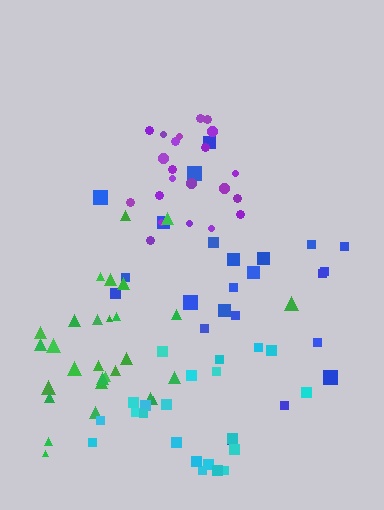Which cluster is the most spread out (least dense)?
Blue.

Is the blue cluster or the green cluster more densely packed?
Green.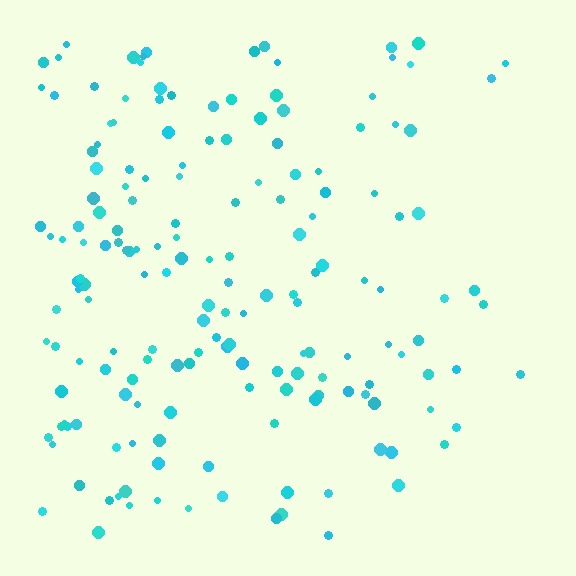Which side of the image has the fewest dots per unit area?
The right.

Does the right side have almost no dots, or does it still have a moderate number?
Still a moderate number, just noticeably fewer than the left.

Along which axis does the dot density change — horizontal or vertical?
Horizontal.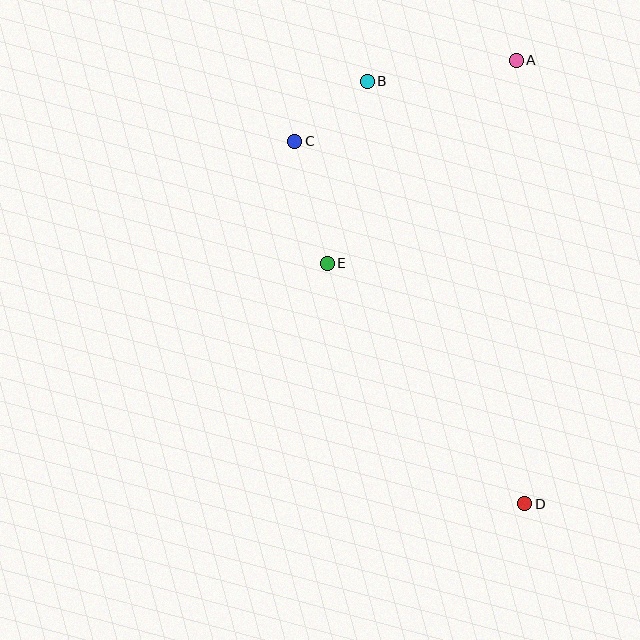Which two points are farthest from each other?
Points B and D are farthest from each other.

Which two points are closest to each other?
Points B and C are closest to each other.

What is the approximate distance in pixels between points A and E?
The distance between A and E is approximately 277 pixels.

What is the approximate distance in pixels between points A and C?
The distance between A and C is approximately 236 pixels.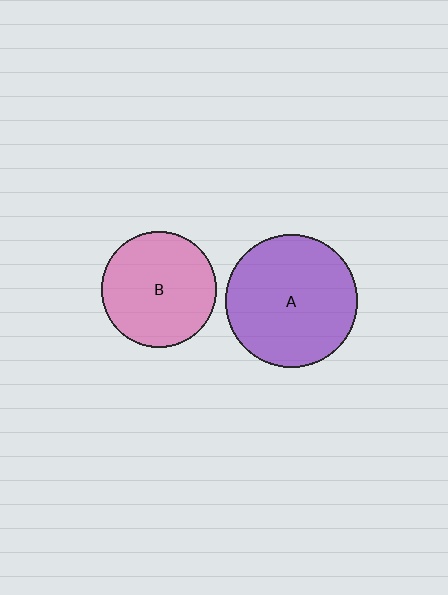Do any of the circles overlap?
No, none of the circles overlap.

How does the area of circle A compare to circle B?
Approximately 1.3 times.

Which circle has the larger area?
Circle A (purple).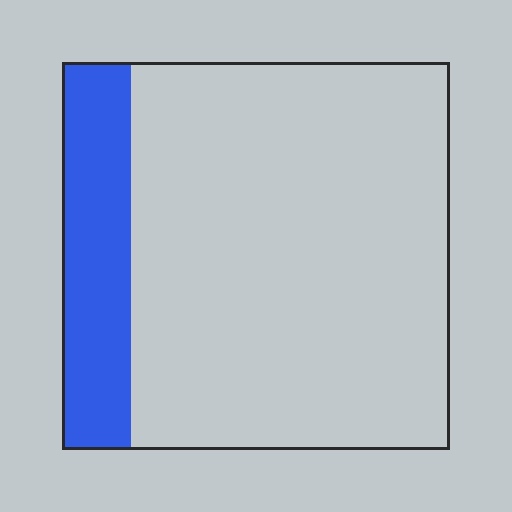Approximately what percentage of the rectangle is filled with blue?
Approximately 20%.